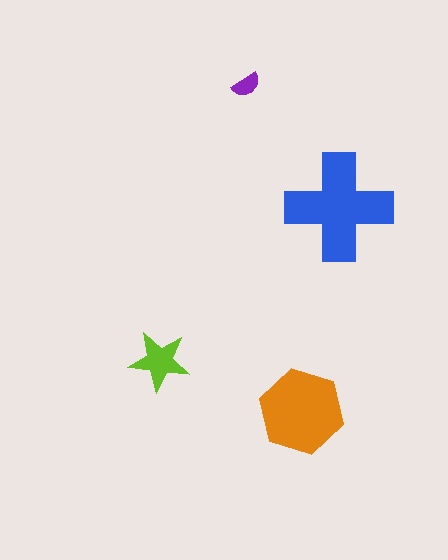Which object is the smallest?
The purple semicircle.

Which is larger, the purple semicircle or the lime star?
The lime star.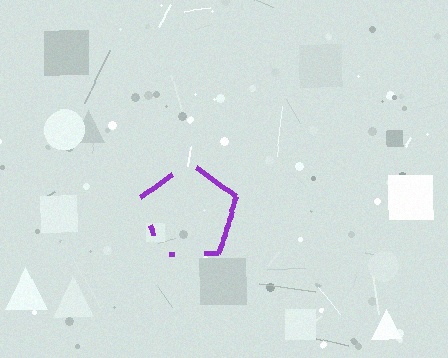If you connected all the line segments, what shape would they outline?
They would outline a pentagon.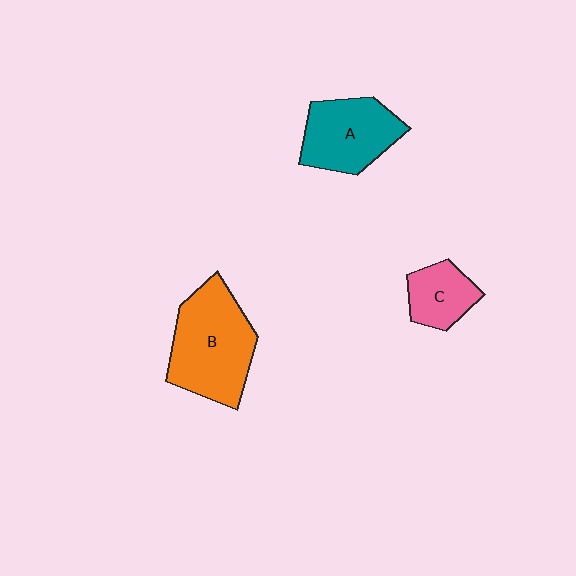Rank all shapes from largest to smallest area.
From largest to smallest: B (orange), A (teal), C (pink).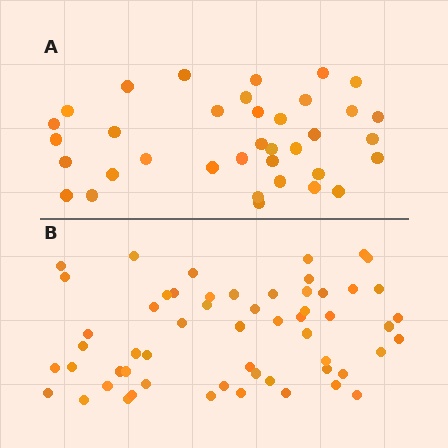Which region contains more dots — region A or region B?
Region B (the bottom region) has more dots.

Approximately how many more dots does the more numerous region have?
Region B has approximately 20 more dots than region A.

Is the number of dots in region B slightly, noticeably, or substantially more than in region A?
Region B has substantially more. The ratio is roughly 1.6 to 1.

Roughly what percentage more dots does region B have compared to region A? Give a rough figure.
About 60% more.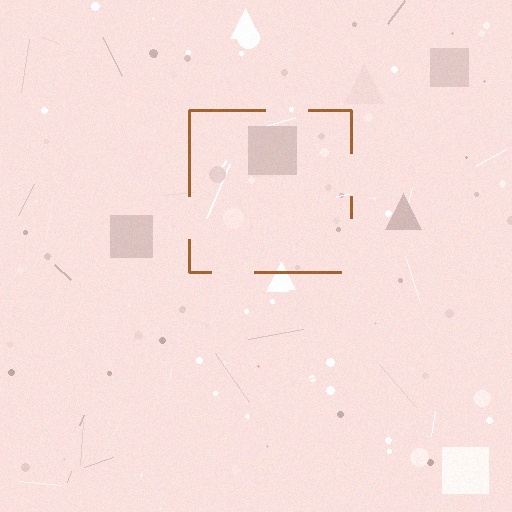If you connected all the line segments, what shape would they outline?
They would outline a square.